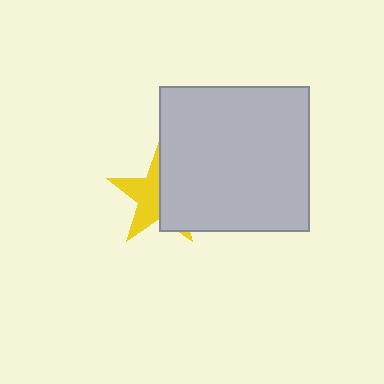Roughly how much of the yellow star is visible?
About half of it is visible (roughly 51%).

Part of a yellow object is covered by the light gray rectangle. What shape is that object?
It is a star.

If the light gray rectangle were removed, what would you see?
You would see the complete yellow star.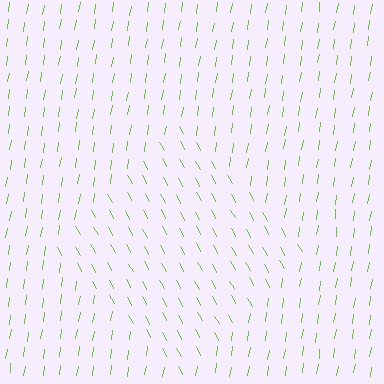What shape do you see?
I see a diamond.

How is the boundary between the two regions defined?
The boundary is defined purely by a change in line orientation (approximately 37 degrees difference). All lines are the same color and thickness.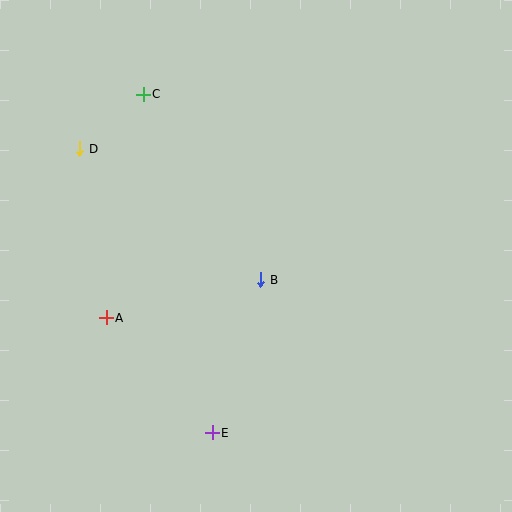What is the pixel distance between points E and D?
The distance between E and D is 314 pixels.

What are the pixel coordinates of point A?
Point A is at (106, 318).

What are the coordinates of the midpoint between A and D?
The midpoint between A and D is at (93, 233).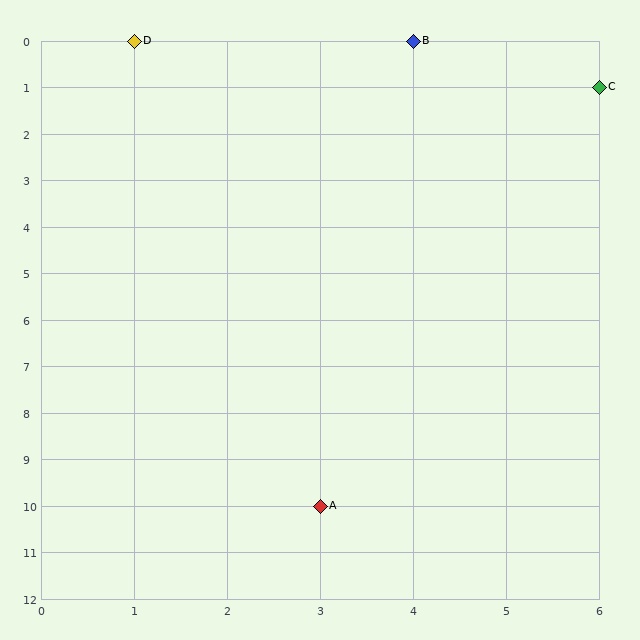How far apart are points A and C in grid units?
Points A and C are 3 columns and 9 rows apart (about 9.5 grid units diagonally).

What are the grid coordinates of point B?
Point B is at grid coordinates (4, 0).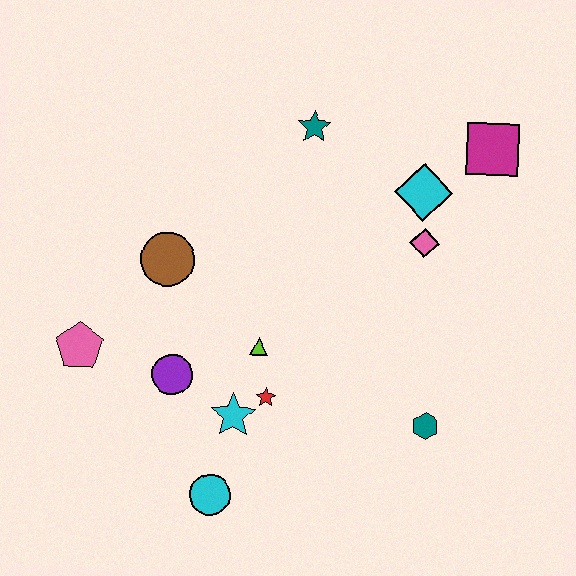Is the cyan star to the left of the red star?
Yes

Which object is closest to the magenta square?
The cyan diamond is closest to the magenta square.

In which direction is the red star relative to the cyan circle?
The red star is above the cyan circle.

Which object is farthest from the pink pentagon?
The magenta square is farthest from the pink pentagon.